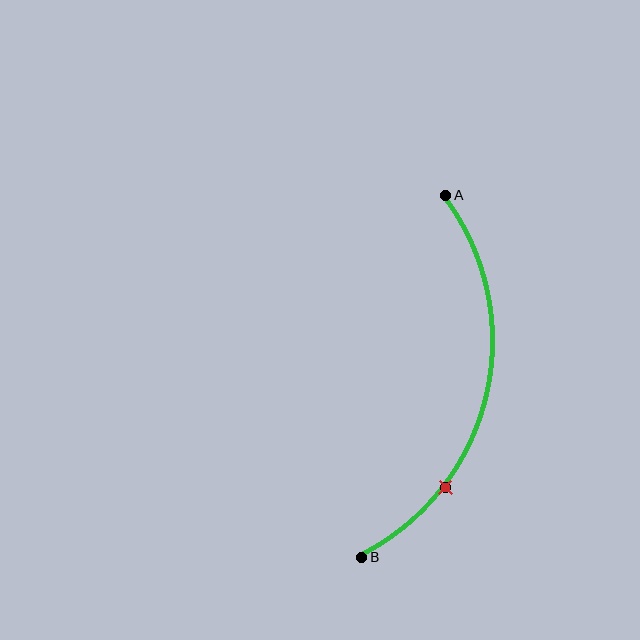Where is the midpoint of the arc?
The arc midpoint is the point on the curve farthest from the straight line joining A and B. It sits to the right of that line.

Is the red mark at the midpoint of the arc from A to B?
No. The red mark lies on the arc but is closer to endpoint B. The arc midpoint would be at the point on the curve equidistant along the arc from both A and B.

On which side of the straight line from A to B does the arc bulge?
The arc bulges to the right of the straight line connecting A and B.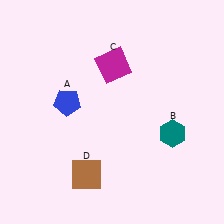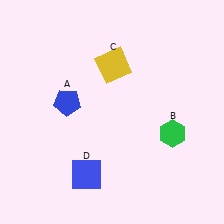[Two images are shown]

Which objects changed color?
B changed from teal to green. C changed from magenta to yellow. D changed from brown to blue.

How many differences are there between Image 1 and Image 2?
There are 3 differences between the two images.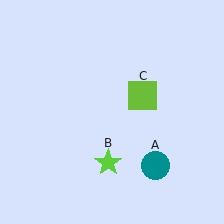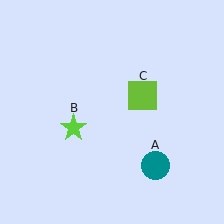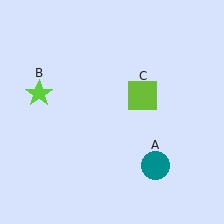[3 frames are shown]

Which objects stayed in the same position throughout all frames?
Teal circle (object A) and lime square (object C) remained stationary.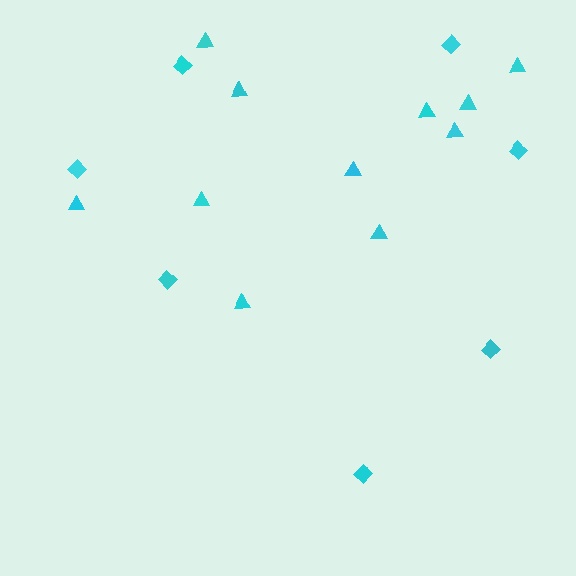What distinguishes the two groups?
There are 2 groups: one group of diamonds (7) and one group of triangles (11).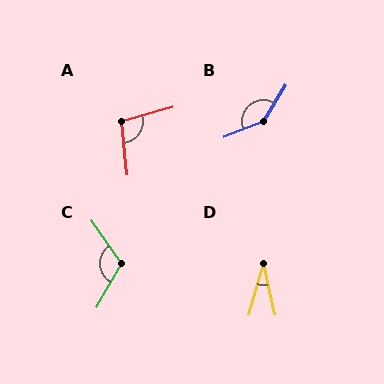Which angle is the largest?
B, at approximately 143 degrees.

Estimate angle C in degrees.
Approximately 115 degrees.